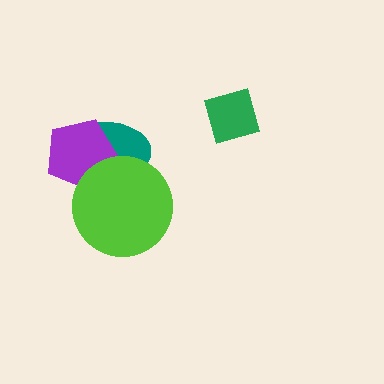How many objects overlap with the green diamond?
0 objects overlap with the green diamond.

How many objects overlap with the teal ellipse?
2 objects overlap with the teal ellipse.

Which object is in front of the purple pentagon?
The lime circle is in front of the purple pentagon.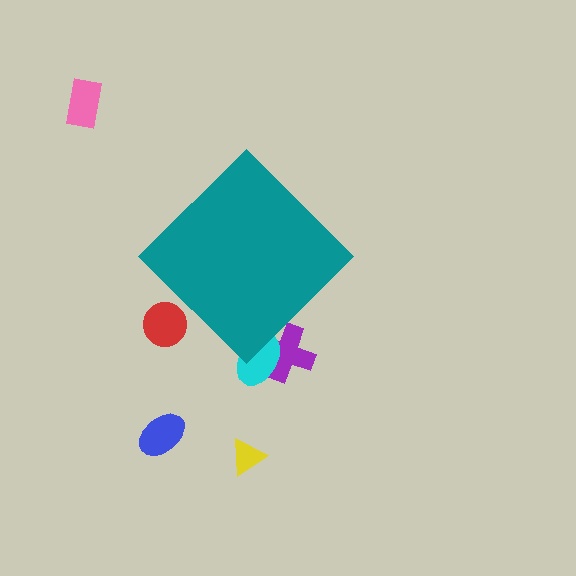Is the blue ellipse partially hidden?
No, the blue ellipse is fully visible.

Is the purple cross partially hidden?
Yes, the purple cross is partially hidden behind the teal diamond.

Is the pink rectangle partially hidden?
No, the pink rectangle is fully visible.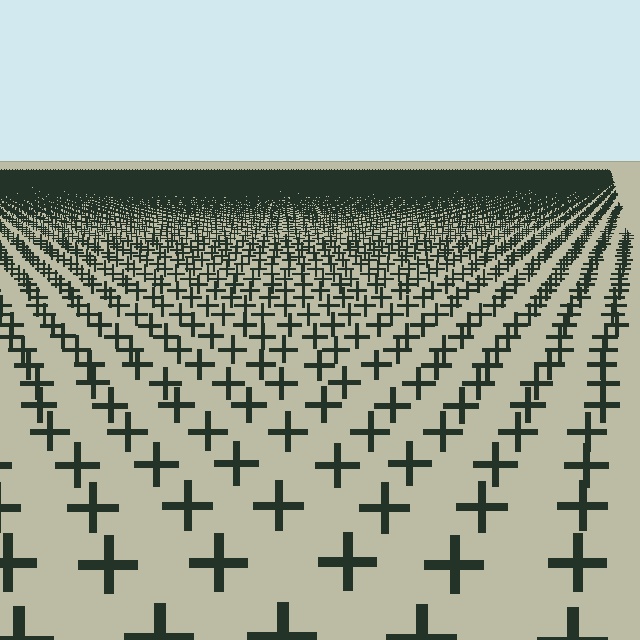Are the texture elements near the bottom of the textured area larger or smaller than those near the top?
Larger. Near the bottom, elements are closer to the viewer and appear at a bigger on-screen size.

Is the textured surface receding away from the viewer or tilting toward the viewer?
The surface is receding away from the viewer. Texture elements get smaller and denser toward the top.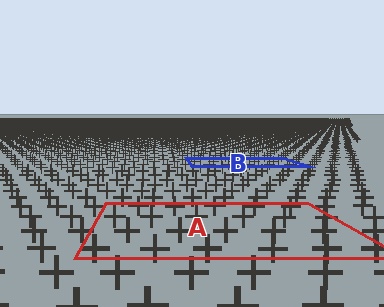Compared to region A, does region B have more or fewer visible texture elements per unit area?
Region B has more texture elements per unit area — they are packed more densely because it is farther away.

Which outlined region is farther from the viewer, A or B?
Region B is farther from the viewer — the texture elements inside it appear smaller and more densely packed.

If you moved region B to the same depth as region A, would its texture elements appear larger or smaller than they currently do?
They would appear larger. At a closer depth, the same texture elements are projected at a bigger on-screen size.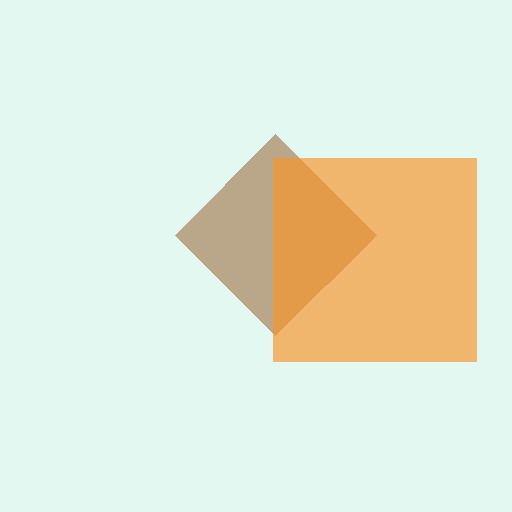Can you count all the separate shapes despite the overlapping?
Yes, there are 2 separate shapes.